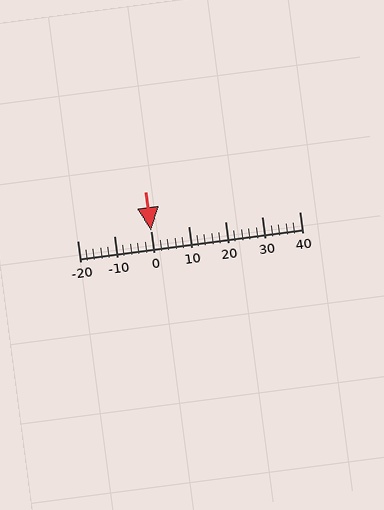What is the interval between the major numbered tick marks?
The major tick marks are spaced 10 units apart.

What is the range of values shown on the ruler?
The ruler shows values from -20 to 40.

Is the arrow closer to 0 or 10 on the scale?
The arrow is closer to 0.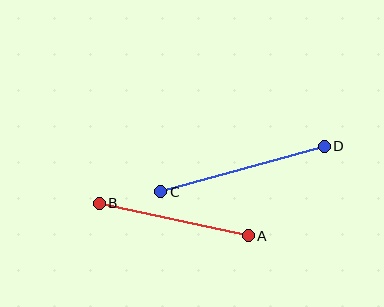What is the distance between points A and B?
The distance is approximately 152 pixels.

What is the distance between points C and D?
The distance is approximately 170 pixels.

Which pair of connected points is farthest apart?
Points C and D are farthest apart.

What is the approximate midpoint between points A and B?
The midpoint is at approximately (174, 219) pixels.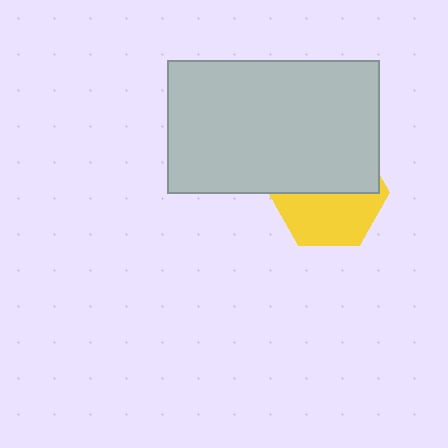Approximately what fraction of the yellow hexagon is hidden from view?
Roughly 50% of the yellow hexagon is hidden behind the light gray rectangle.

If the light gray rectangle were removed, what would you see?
You would see the complete yellow hexagon.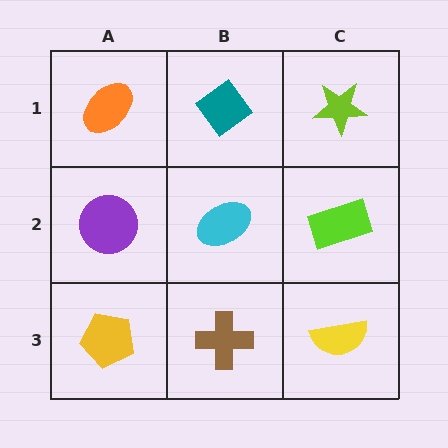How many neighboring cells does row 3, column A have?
2.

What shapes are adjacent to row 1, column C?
A lime rectangle (row 2, column C), a teal diamond (row 1, column B).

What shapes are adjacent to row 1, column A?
A purple circle (row 2, column A), a teal diamond (row 1, column B).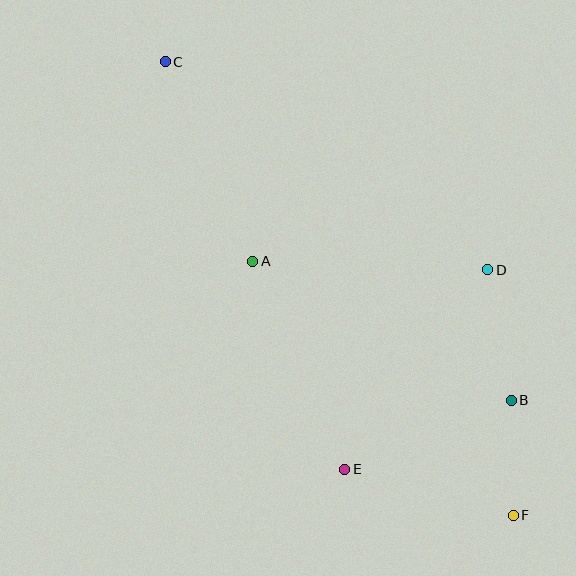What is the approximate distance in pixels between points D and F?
The distance between D and F is approximately 246 pixels.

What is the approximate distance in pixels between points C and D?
The distance between C and D is approximately 384 pixels.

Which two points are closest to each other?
Points B and F are closest to each other.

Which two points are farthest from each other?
Points C and F are farthest from each other.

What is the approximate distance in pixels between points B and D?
The distance between B and D is approximately 132 pixels.